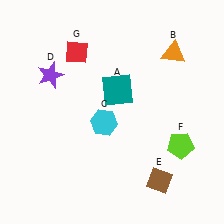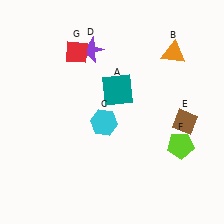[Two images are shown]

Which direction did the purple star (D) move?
The purple star (D) moved right.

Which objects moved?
The objects that moved are: the purple star (D), the brown diamond (E).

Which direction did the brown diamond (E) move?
The brown diamond (E) moved up.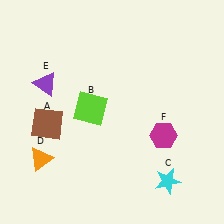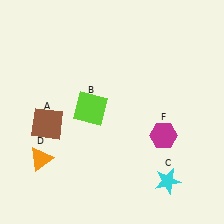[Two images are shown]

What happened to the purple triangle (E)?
The purple triangle (E) was removed in Image 2. It was in the top-left area of Image 1.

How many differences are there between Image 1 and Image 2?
There is 1 difference between the two images.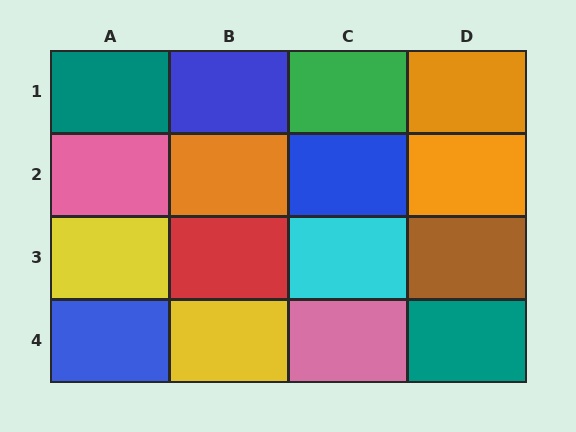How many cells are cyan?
1 cell is cyan.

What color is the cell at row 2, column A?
Pink.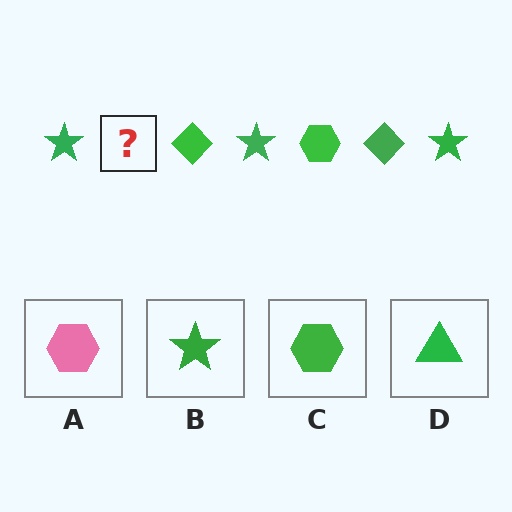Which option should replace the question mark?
Option C.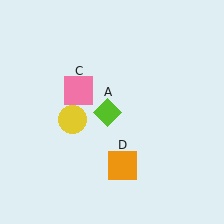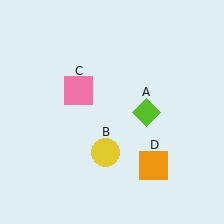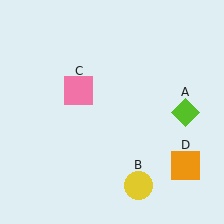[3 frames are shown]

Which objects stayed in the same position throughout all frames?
Pink square (object C) remained stationary.